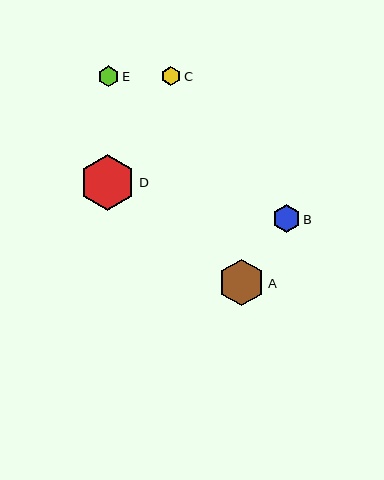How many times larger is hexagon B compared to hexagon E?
Hexagon B is approximately 1.3 times the size of hexagon E.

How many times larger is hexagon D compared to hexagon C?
Hexagon D is approximately 2.9 times the size of hexagon C.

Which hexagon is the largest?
Hexagon D is the largest with a size of approximately 55 pixels.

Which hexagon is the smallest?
Hexagon C is the smallest with a size of approximately 19 pixels.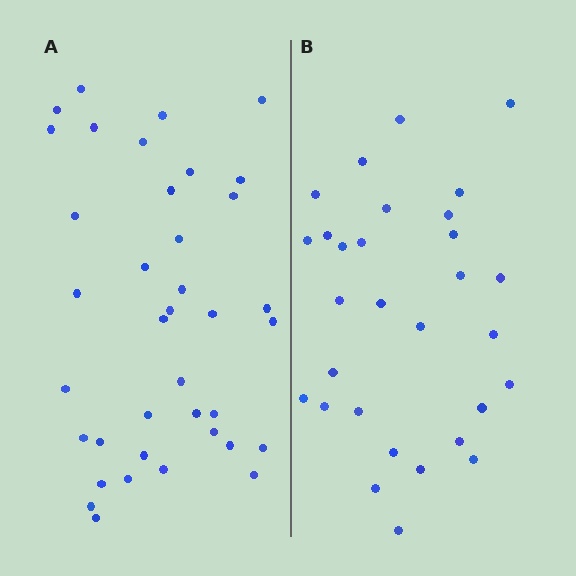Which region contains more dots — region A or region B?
Region A (the left region) has more dots.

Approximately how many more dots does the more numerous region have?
Region A has roughly 8 or so more dots than region B.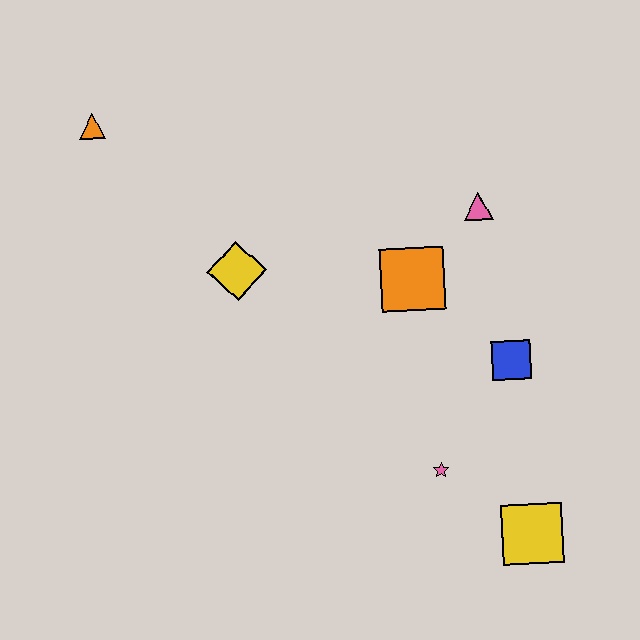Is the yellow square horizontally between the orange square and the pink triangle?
No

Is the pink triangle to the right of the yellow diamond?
Yes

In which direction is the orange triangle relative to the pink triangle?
The orange triangle is to the left of the pink triangle.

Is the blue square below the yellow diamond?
Yes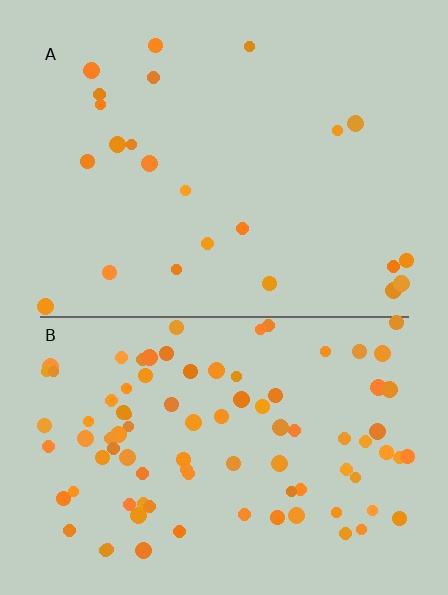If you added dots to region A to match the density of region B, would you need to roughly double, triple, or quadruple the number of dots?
Approximately quadruple.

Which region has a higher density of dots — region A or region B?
B (the bottom).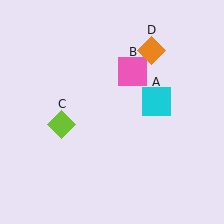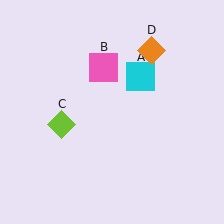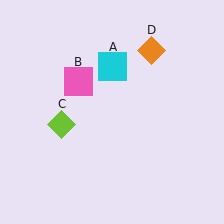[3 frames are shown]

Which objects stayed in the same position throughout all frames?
Lime diamond (object C) and orange diamond (object D) remained stationary.